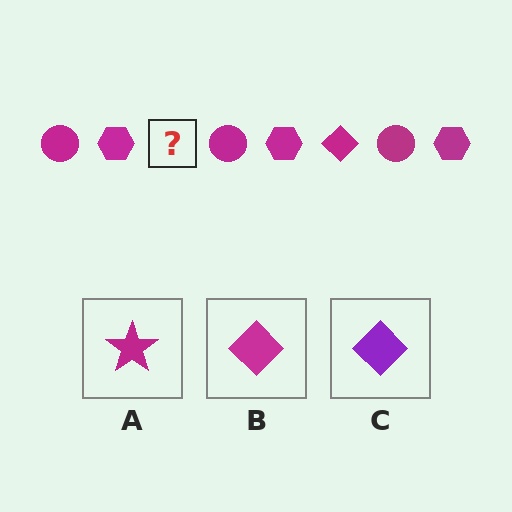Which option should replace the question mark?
Option B.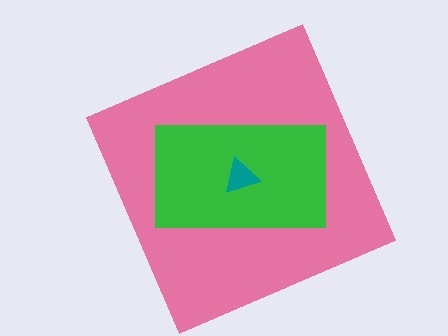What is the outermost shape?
The pink square.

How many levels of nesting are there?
3.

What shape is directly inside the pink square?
The green rectangle.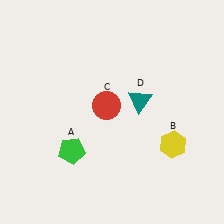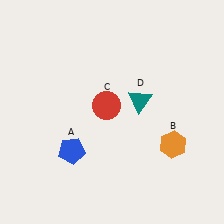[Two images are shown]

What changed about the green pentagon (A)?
In Image 1, A is green. In Image 2, it changed to blue.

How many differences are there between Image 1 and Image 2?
There are 2 differences between the two images.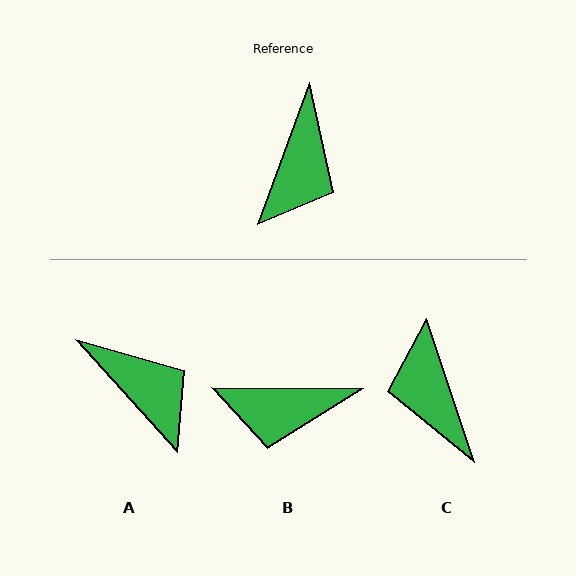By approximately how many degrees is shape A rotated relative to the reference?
Approximately 62 degrees counter-clockwise.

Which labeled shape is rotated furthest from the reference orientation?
C, about 142 degrees away.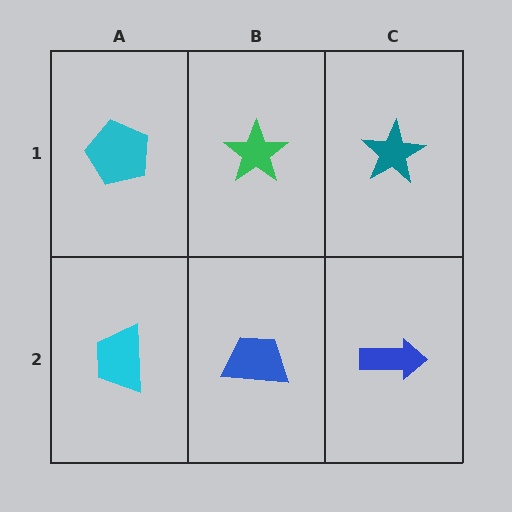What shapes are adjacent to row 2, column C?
A teal star (row 1, column C), a blue trapezoid (row 2, column B).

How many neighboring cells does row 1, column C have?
2.